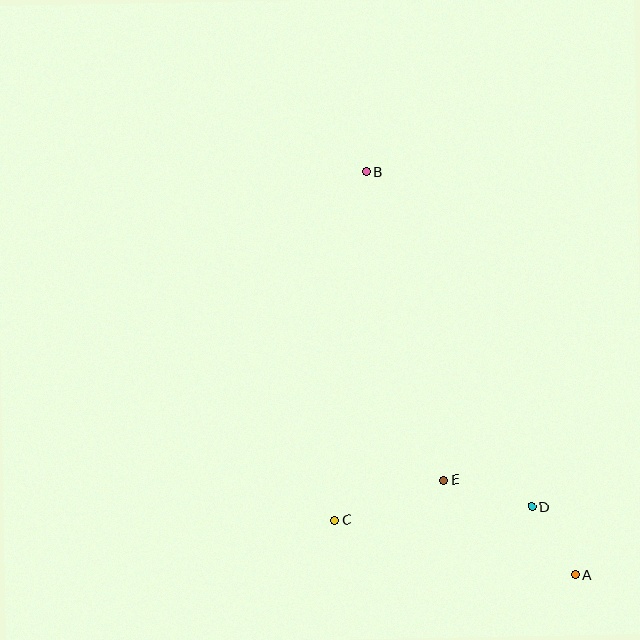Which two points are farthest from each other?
Points A and B are farthest from each other.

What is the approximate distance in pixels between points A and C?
The distance between A and C is approximately 246 pixels.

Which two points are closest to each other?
Points A and D are closest to each other.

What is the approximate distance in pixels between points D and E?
The distance between D and E is approximately 92 pixels.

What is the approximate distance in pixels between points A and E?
The distance between A and E is approximately 162 pixels.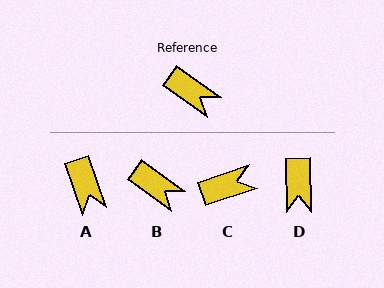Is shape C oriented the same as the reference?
No, it is off by about 54 degrees.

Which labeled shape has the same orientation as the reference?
B.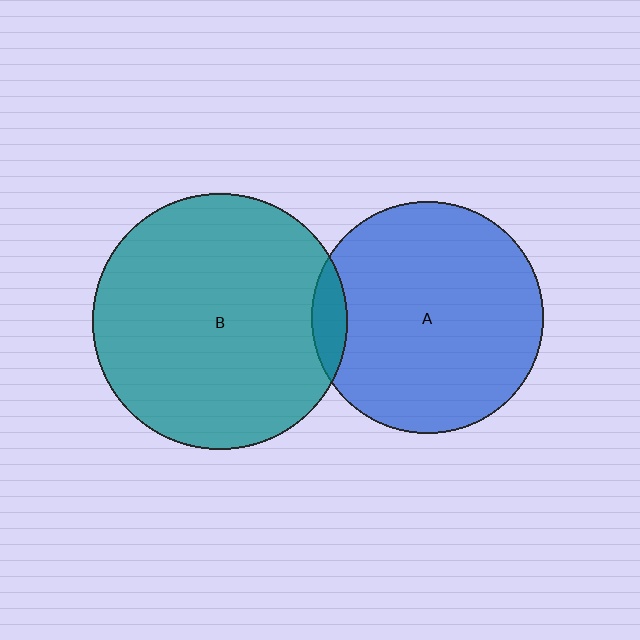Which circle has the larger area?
Circle B (teal).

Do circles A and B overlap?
Yes.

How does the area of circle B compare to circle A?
Approximately 1.2 times.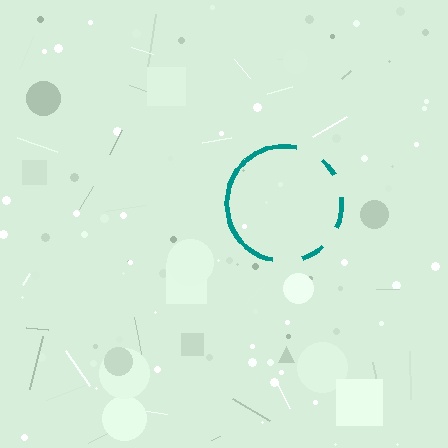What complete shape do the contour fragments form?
The contour fragments form a circle.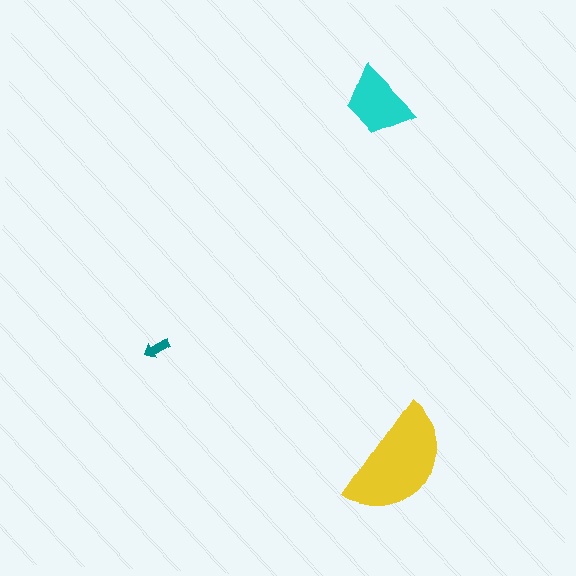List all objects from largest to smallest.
The yellow semicircle, the cyan trapezoid, the teal arrow.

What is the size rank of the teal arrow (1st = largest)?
3rd.